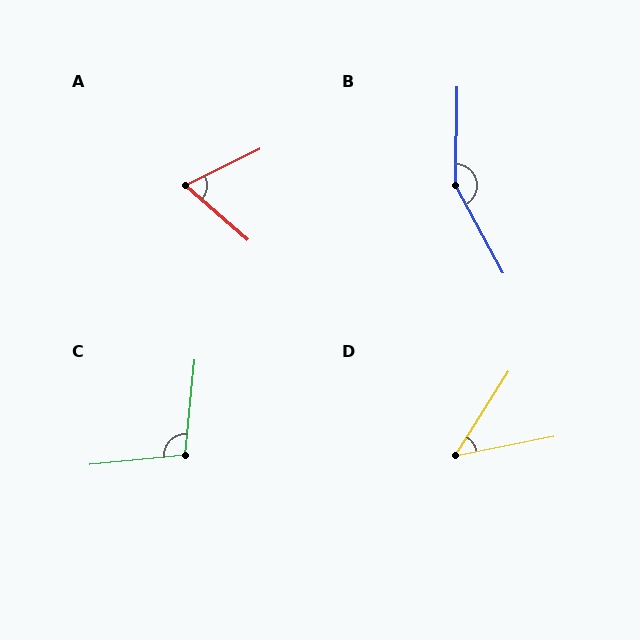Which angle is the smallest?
D, at approximately 47 degrees.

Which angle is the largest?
B, at approximately 151 degrees.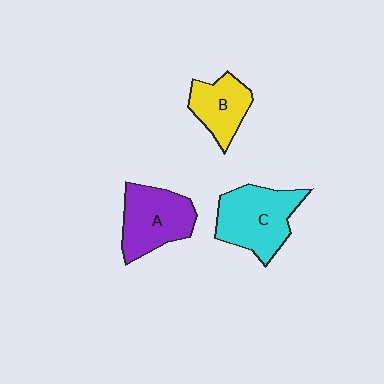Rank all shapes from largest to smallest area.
From largest to smallest: C (cyan), A (purple), B (yellow).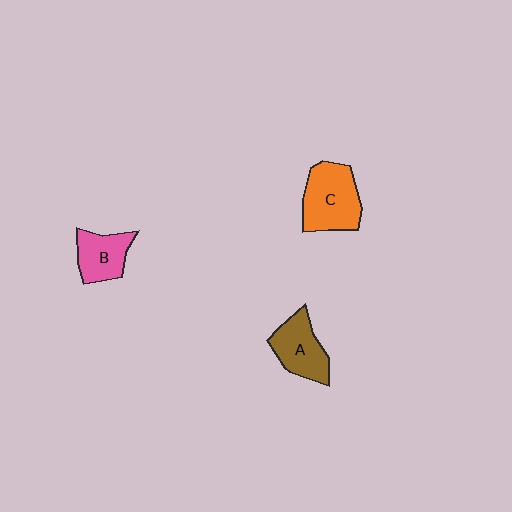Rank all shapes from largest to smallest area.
From largest to smallest: C (orange), A (brown), B (pink).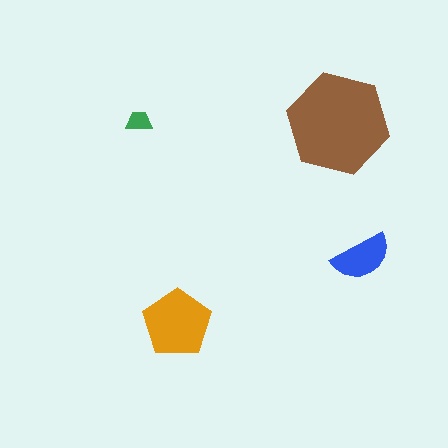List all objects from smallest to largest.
The green trapezoid, the blue semicircle, the orange pentagon, the brown hexagon.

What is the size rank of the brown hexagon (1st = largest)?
1st.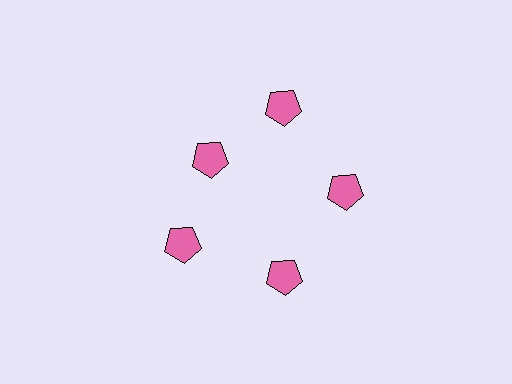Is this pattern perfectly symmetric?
No. The 5 pink pentagons are arranged in a ring, but one element near the 10 o'clock position is pulled inward toward the center, breaking the 5-fold rotational symmetry.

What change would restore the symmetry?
The symmetry would be restored by moving it outward, back onto the ring so that all 5 pentagons sit at equal angles and equal distance from the center.